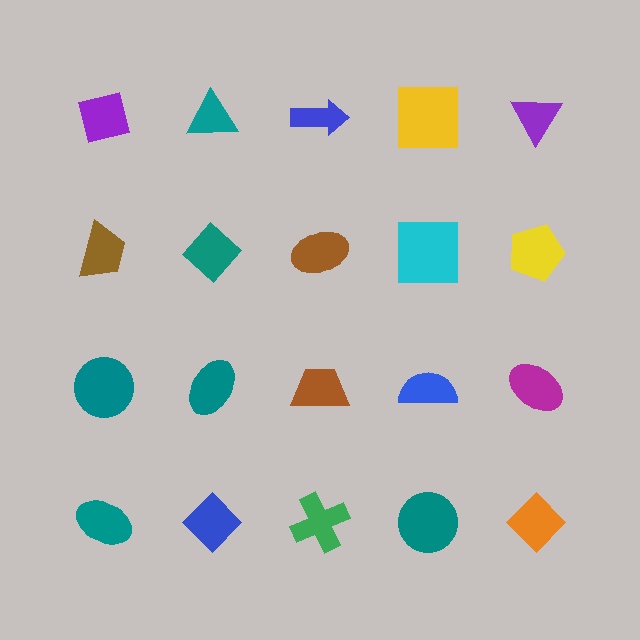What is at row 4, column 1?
A teal ellipse.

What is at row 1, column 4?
A yellow square.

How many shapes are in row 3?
5 shapes.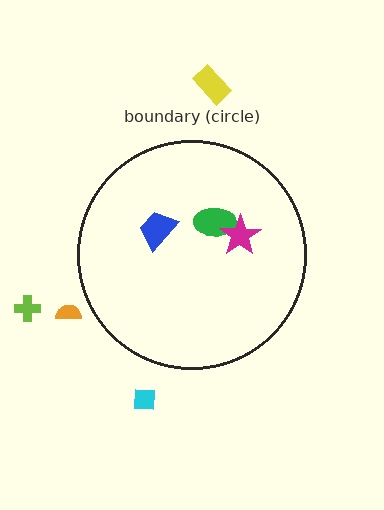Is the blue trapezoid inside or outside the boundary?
Inside.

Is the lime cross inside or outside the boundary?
Outside.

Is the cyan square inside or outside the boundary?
Outside.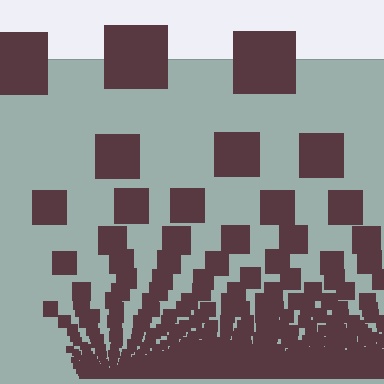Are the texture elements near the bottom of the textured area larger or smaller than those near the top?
Smaller. The gradient is inverted — elements near the bottom are smaller and denser.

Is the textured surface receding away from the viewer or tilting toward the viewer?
The surface appears to tilt toward the viewer. Texture elements get larger and sparser toward the top.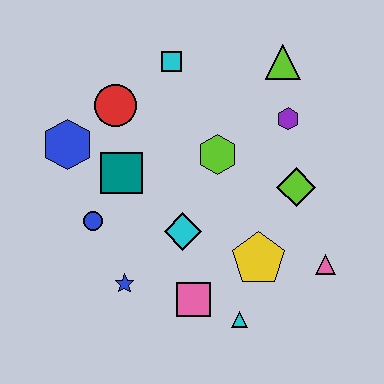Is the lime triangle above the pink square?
Yes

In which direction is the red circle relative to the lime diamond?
The red circle is to the left of the lime diamond.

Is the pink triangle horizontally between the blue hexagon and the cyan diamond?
No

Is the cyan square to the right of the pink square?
No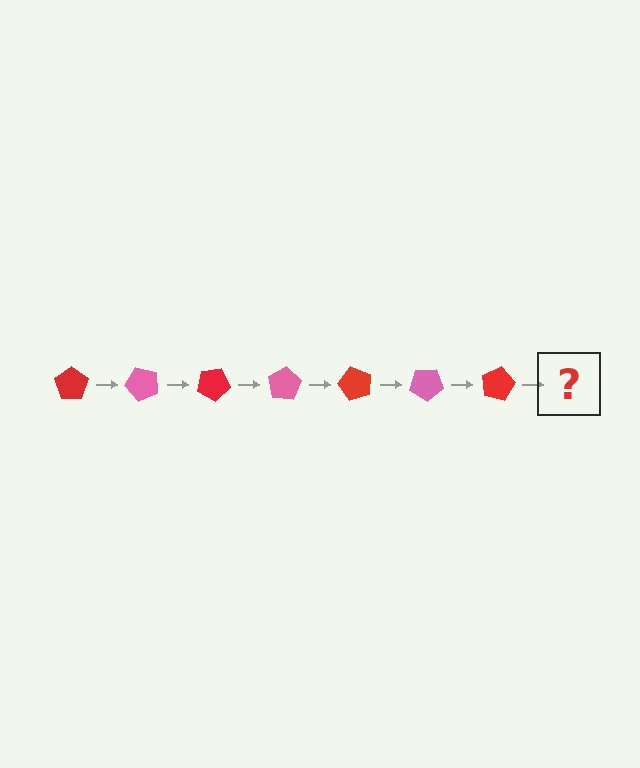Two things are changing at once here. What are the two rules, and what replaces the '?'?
The two rules are that it rotates 50 degrees each step and the color cycles through red and pink. The '?' should be a pink pentagon, rotated 350 degrees from the start.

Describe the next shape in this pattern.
It should be a pink pentagon, rotated 350 degrees from the start.